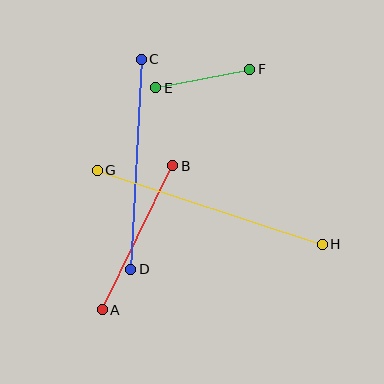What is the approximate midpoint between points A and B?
The midpoint is at approximately (138, 238) pixels.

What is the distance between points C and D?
The distance is approximately 210 pixels.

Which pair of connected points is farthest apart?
Points G and H are farthest apart.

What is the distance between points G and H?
The distance is approximately 237 pixels.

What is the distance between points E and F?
The distance is approximately 96 pixels.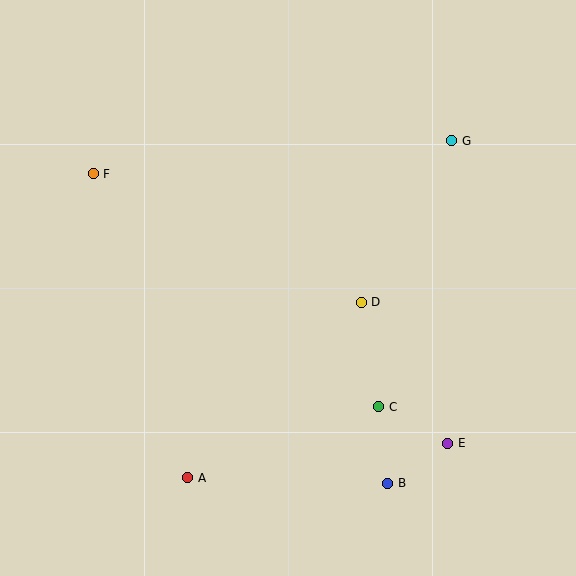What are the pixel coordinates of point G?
Point G is at (452, 141).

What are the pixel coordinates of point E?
Point E is at (448, 443).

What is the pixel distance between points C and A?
The distance between C and A is 204 pixels.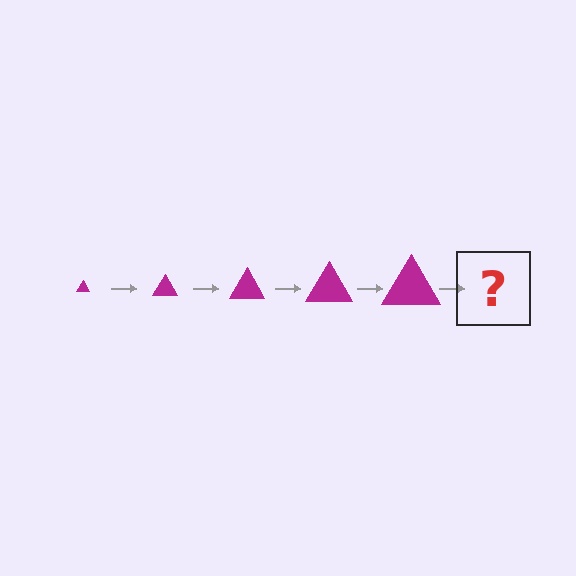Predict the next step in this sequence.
The next step is a magenta triangle, larger than the previous one.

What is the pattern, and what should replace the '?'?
The pattern is that the triangle gets progressively larger each step. The '?' should be a magenta triangle, larger than the previous one.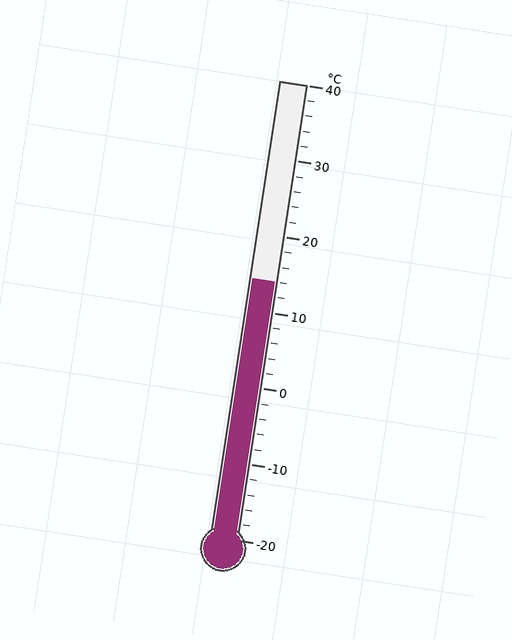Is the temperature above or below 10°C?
The temperature is above 10°C.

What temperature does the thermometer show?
The thermometer shows approximately 14°C.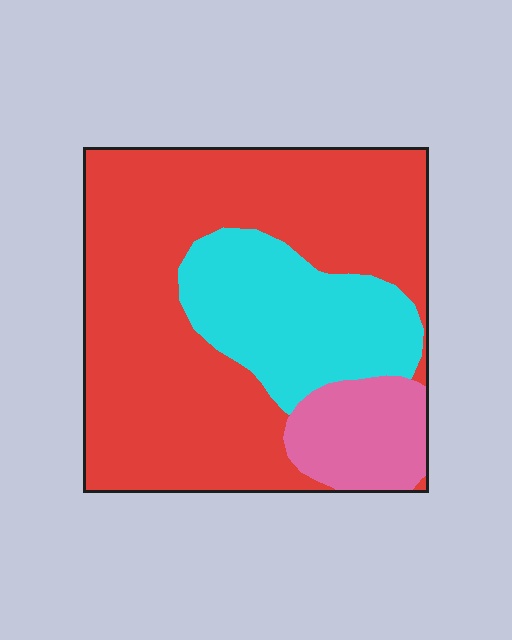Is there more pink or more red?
Red.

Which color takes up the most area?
Red, at roughly 65%.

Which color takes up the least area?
Pink, at roughly 10%.